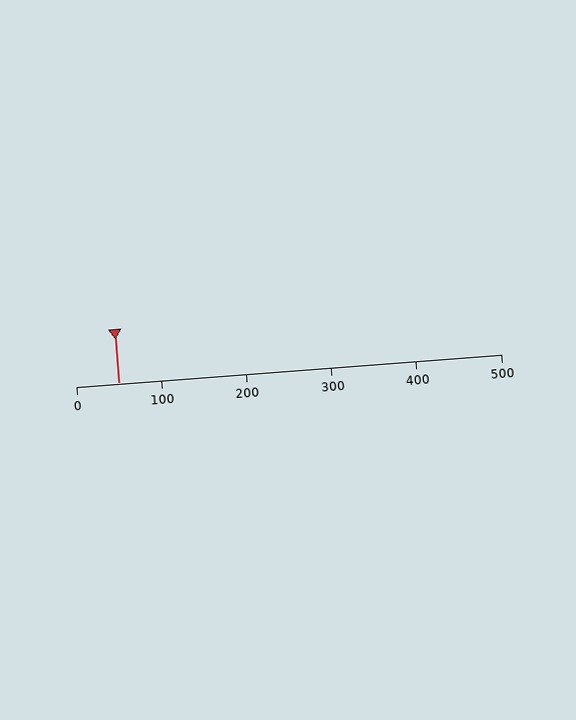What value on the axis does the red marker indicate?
The marker indicates approximately 50.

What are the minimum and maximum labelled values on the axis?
The axis runs from 0 to 500.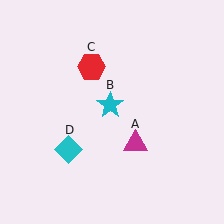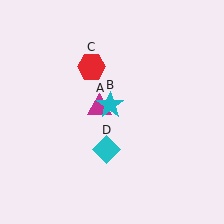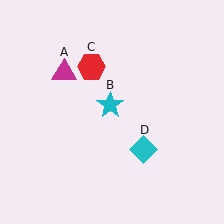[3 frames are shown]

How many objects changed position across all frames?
2 objects changed position: magenta triangle (object A), cyan diamond (object D).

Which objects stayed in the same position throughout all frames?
Cyan star (object B) and red hexagon (object C) remained stationary.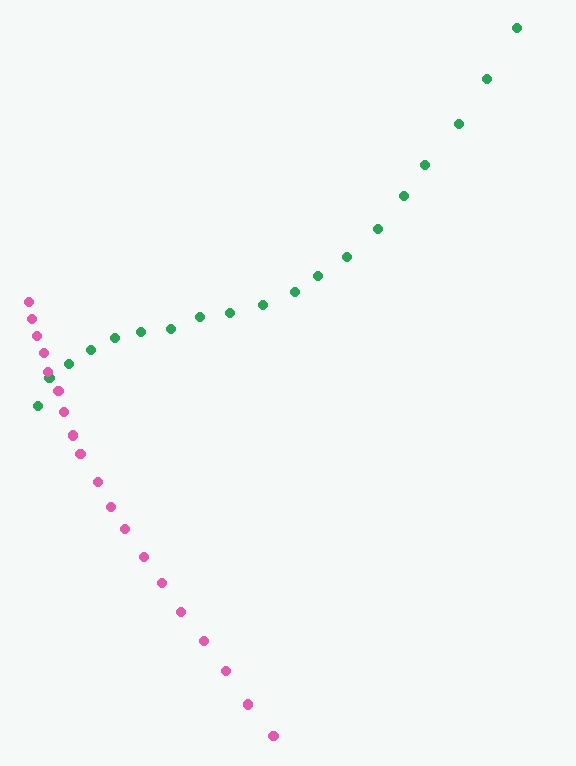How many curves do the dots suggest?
There are 2 distinct paths.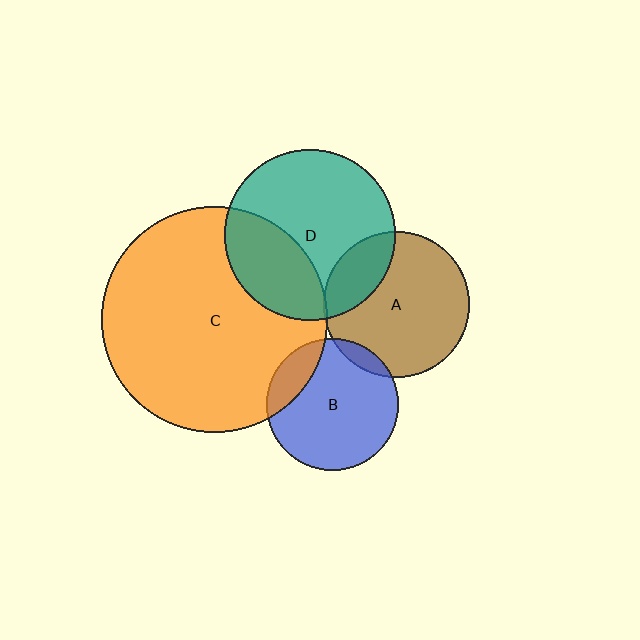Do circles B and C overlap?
Yes.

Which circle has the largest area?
Circle C (orange).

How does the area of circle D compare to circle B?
Approximately 1.7 times.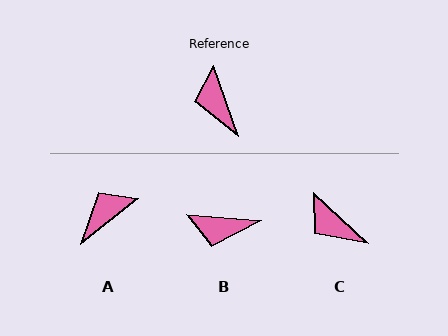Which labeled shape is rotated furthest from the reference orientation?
A, about 72 degrees away.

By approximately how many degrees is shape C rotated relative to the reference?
Approximately 28 degrees counter-clockwise.